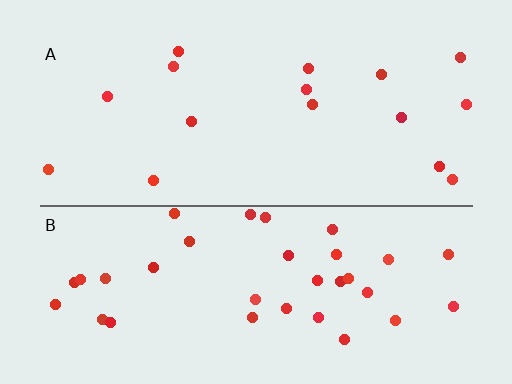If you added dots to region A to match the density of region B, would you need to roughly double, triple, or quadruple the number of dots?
Approximately double.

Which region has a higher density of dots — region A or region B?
B (the bottom).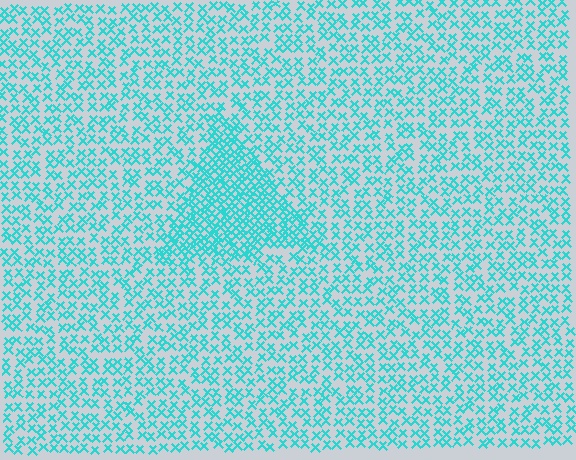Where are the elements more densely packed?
The elements are more densely packed inside the triangle boundary.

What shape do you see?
I see a triangle.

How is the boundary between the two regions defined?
The boundary is defined by a change in element density (approximately 2.0x ratio). All elements are the same color, size, and shape.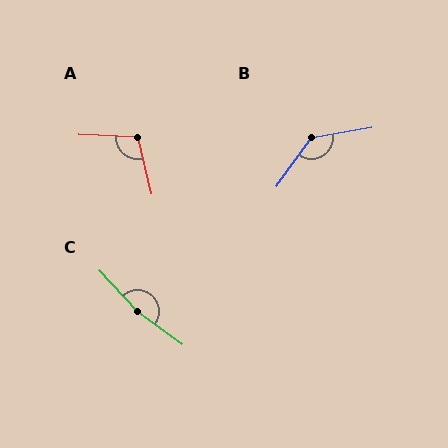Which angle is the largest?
C, at approximately 169 degrees.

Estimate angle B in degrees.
Approximately 135 degrees.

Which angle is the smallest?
A, at approximately 107 degrees.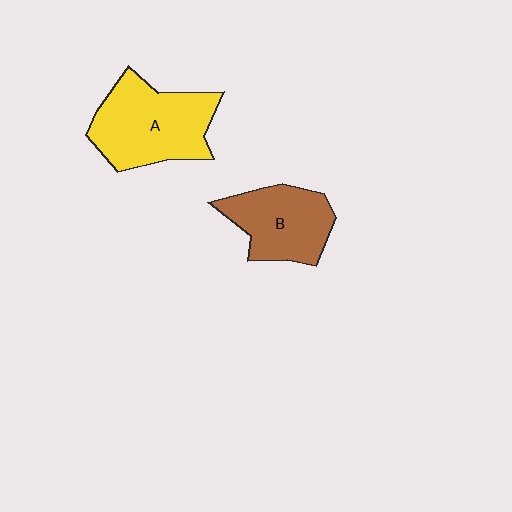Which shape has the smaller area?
Shape B (brown).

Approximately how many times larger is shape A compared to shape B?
Approximately 1.3 times.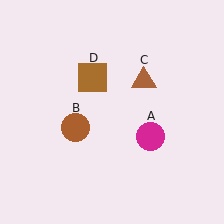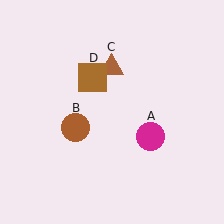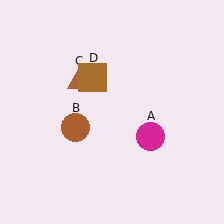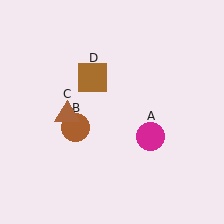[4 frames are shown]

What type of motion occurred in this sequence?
The brown triangle (object C) rotated counterclockwise around the center of the scene.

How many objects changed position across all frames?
1 object changed position: brown triangle (object C).